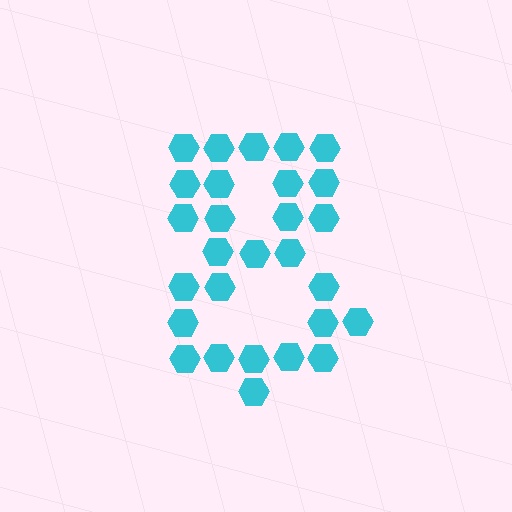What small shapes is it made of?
It is made of small hexagons.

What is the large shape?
The large shape is the digit 8.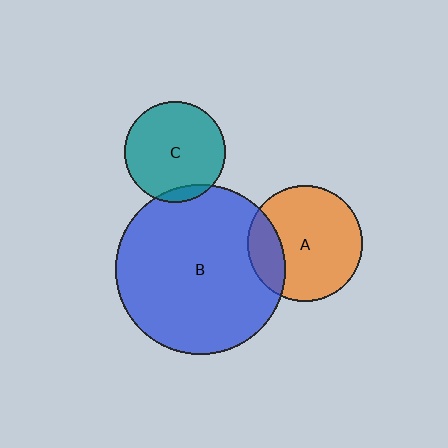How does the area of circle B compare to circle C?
Approximately 2.8 times.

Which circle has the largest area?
Circle B (blue).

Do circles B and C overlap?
Yes.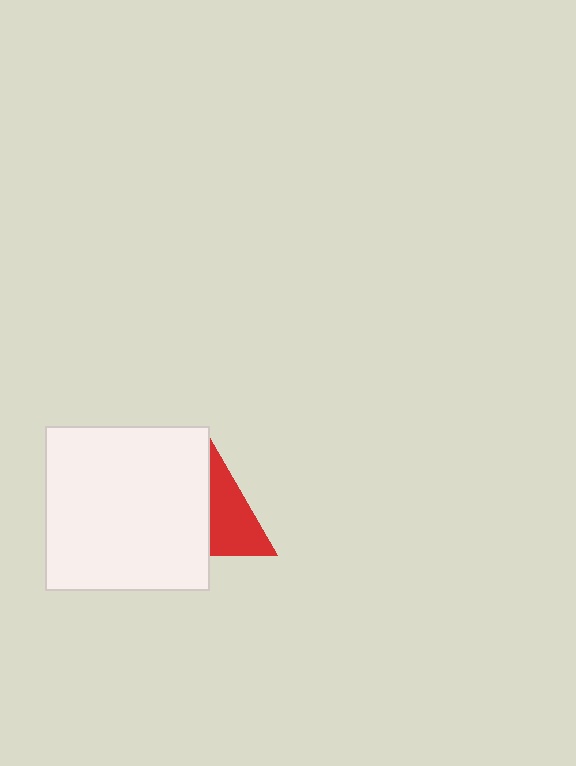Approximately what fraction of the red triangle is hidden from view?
Roughly 50% of the red triangle is hidden behind the white square.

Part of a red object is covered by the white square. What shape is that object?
It is a triangle.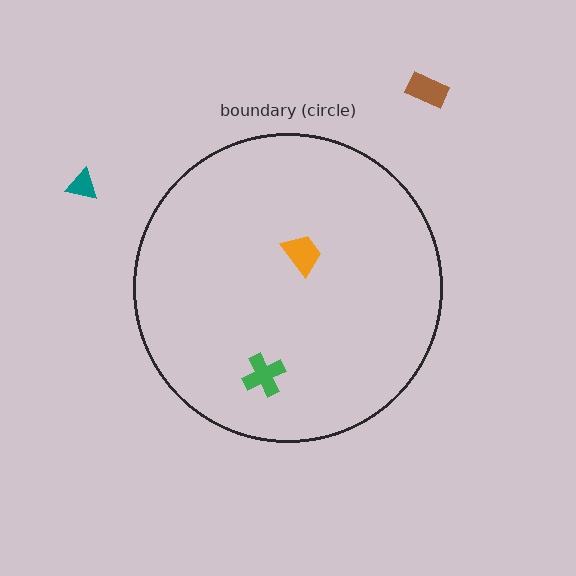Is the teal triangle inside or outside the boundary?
Outside.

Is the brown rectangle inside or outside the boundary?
Outside.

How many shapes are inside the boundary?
2 inside, 2 outside.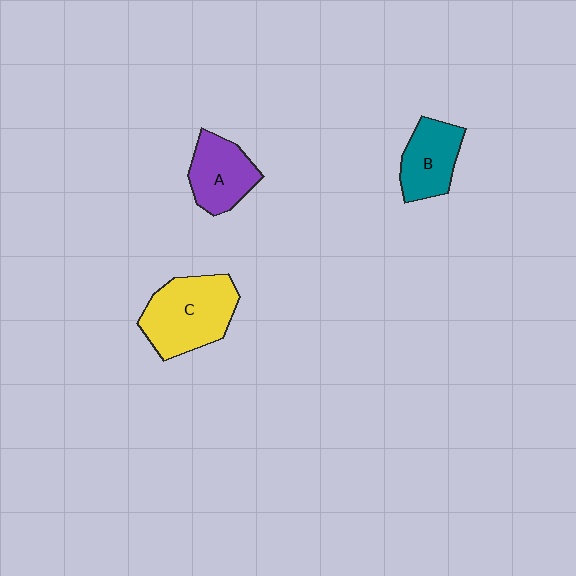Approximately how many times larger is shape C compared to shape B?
Approximately 1.6 times.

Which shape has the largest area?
Shape C (yellow).